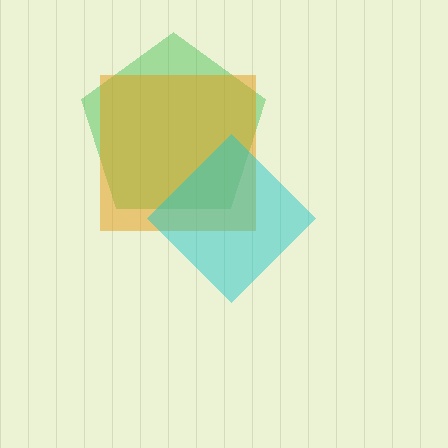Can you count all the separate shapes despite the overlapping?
Yes, there are 3 separate shapes.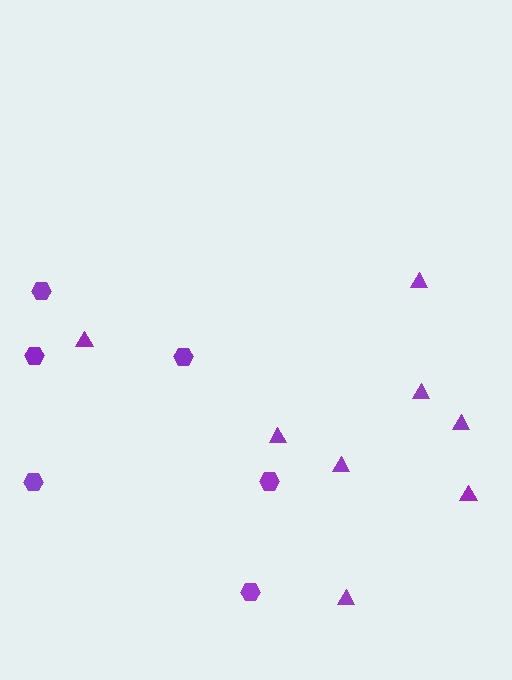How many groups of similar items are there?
There are 2 groups: one group of triangles (8) and one group of hexagons (6).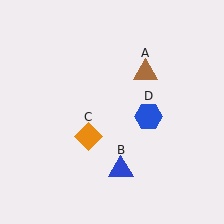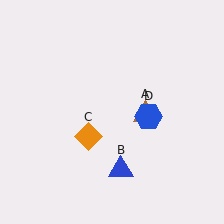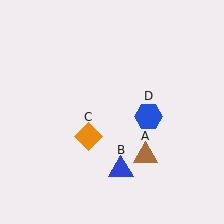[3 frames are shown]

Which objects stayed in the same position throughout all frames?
Blue triangle (object B) and orange diamond (object C) and blue hexagon (object D) remained stationary.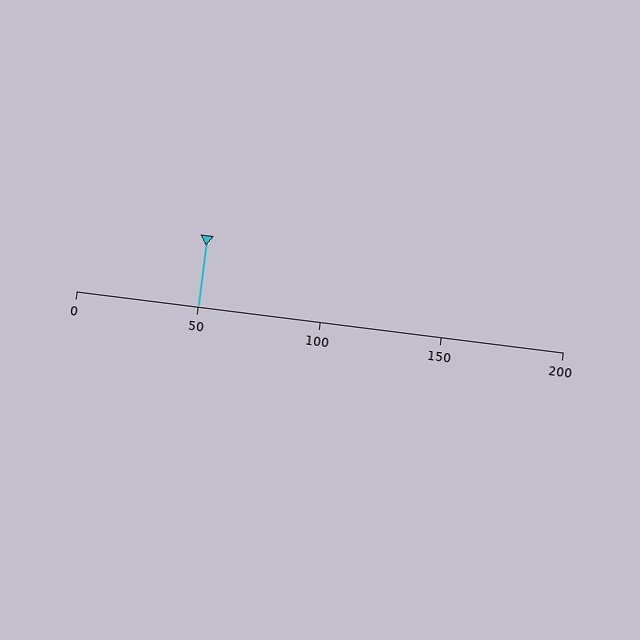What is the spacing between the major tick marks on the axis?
The major ticks are spaced 50 apart.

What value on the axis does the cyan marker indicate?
The marker indicates approximately 50.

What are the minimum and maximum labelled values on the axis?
The axis runs from 0 to 200.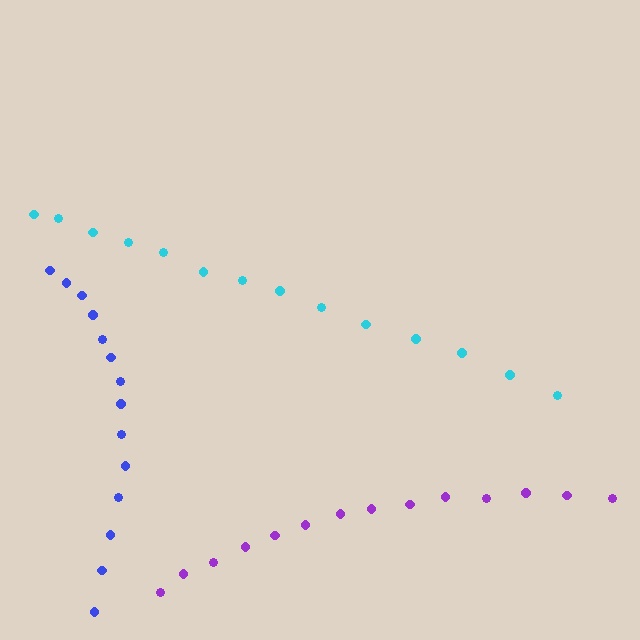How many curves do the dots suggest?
There are 3 distinct paths.